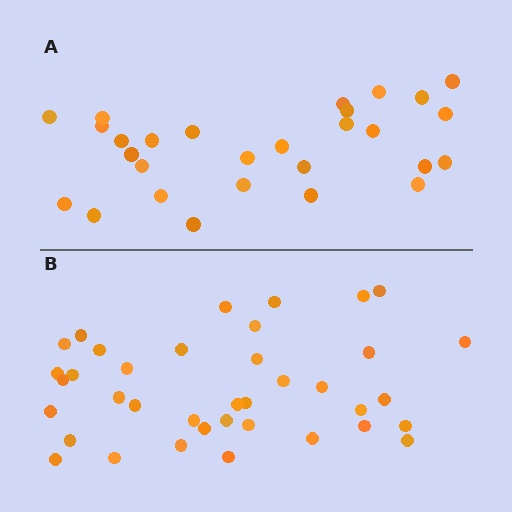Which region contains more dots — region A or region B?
Region B (the bottom region) has more dots.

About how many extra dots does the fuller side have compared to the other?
Region B has roughly 10 or so more dots than region A.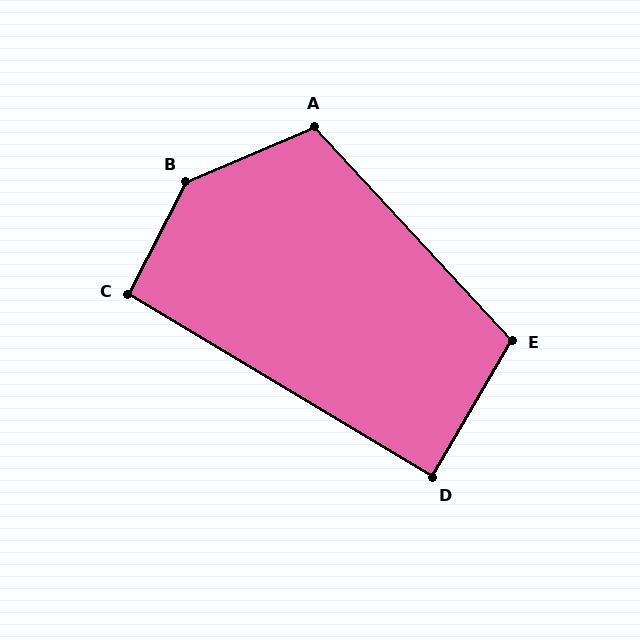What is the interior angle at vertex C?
Approximately 94 degrees (approximately right).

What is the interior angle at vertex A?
Approximately 110 degrees (obtuse).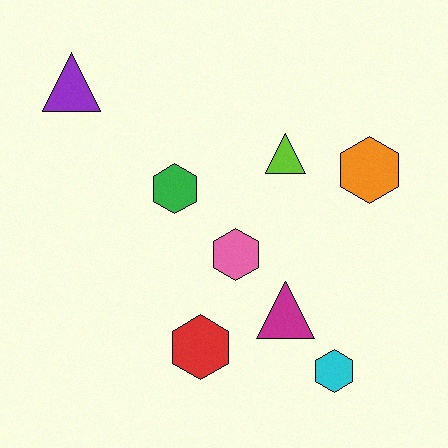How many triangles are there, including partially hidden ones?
There are 3 triangles.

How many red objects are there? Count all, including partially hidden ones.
There is 1 red object.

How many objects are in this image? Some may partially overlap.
There are 8 objects.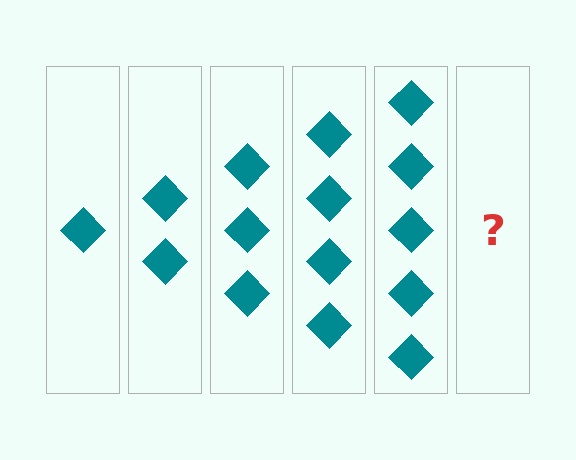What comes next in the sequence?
The next element should be 6 diamonds.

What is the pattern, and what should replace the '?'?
The pattern is that each step adds one more diamond. The '?' should be 6 diamonds.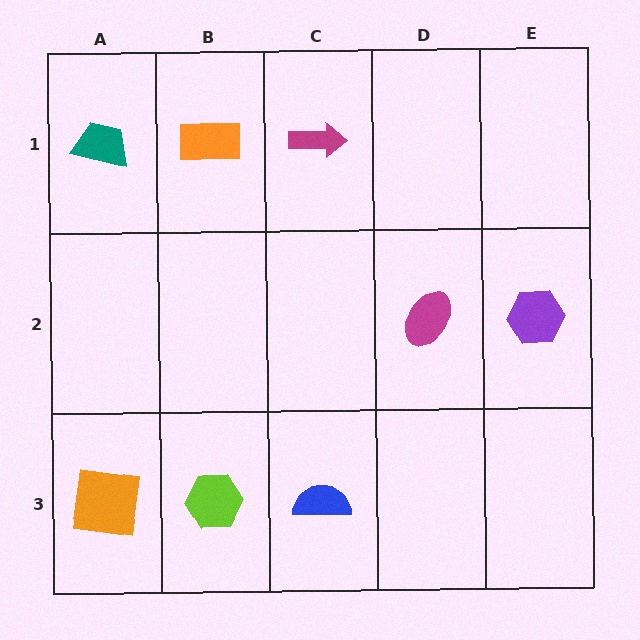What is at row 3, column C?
A blue semicircle.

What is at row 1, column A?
A teal trapezoid.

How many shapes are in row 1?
3 shapes.